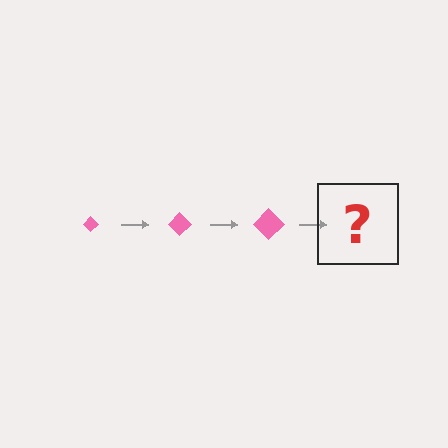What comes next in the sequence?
The next element should be a pink diamond, larger than the previous one.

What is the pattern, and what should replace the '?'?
The pattern is that the diamond gets progressively larger each step. The '?' should be a pink diamond, larger than the previous one.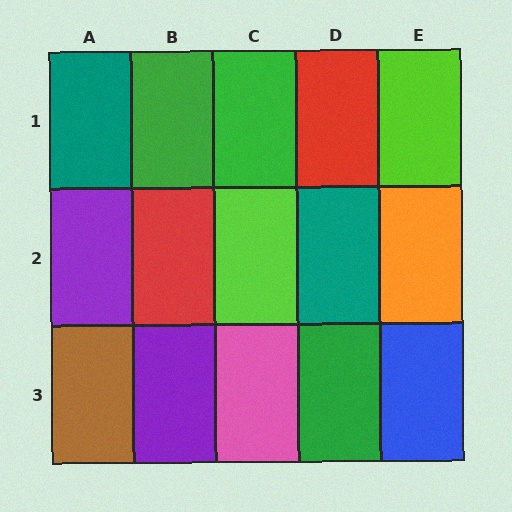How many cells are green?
3 cells are green.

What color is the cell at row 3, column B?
Purple.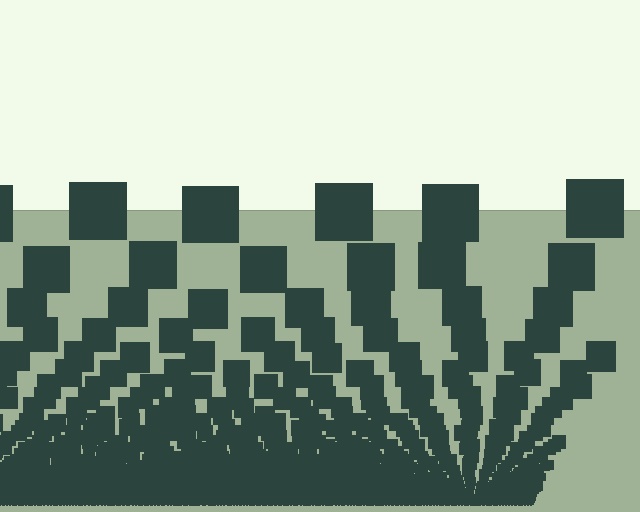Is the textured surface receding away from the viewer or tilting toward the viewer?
The surface appears to tilt toward the viewer. Texture elements get larger and sparser toward the top.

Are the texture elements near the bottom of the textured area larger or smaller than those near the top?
Smaller. The gradient is inverted — elements near the bottom are smaller and denser.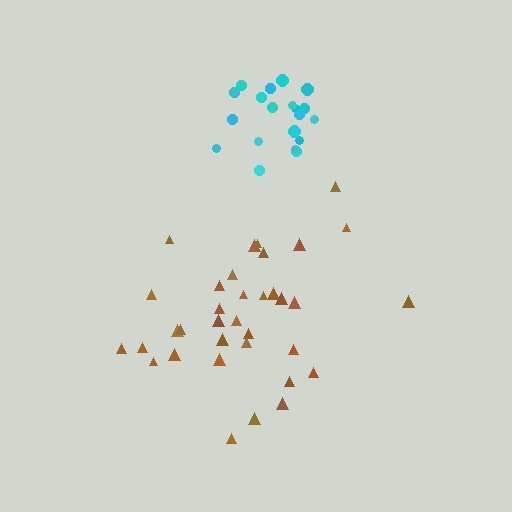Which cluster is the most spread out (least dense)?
Brown.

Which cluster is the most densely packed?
Cyan.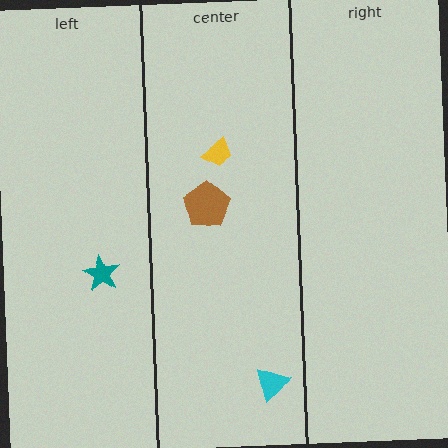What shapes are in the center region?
The yellow trapezoid, the brown pentagon, the cyan triangle.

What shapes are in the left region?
The teal star.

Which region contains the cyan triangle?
The center region.